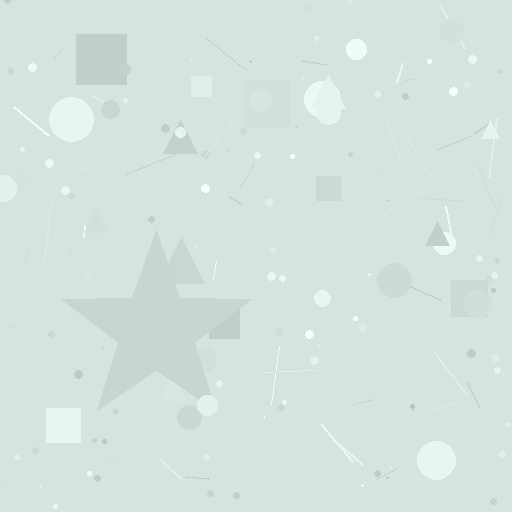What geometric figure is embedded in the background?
A star is embedded in the background.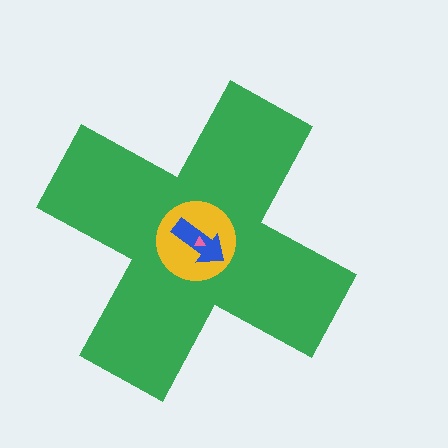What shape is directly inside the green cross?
The yellow circle.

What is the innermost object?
The pink triangle.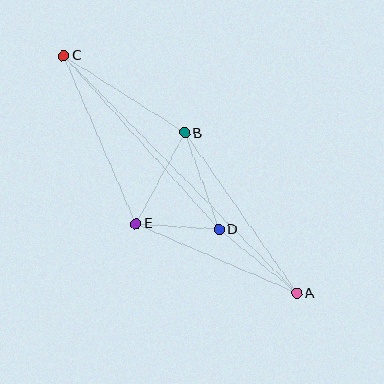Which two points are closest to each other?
Points D and E are closest to each other.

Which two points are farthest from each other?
Points A and C are farthest from each other.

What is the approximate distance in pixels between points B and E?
The distance between B and E is approximately 103 pixels.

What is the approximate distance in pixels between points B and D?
The distance between B and D is approximately 103 pixels.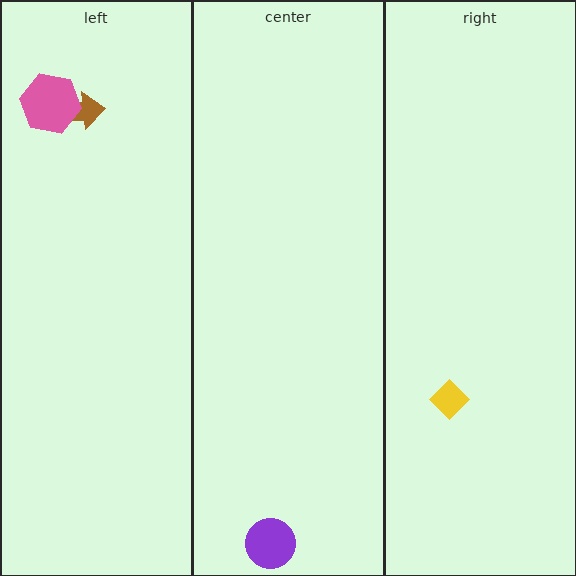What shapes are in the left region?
The brown arrow, the pink hexagon.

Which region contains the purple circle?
The center region.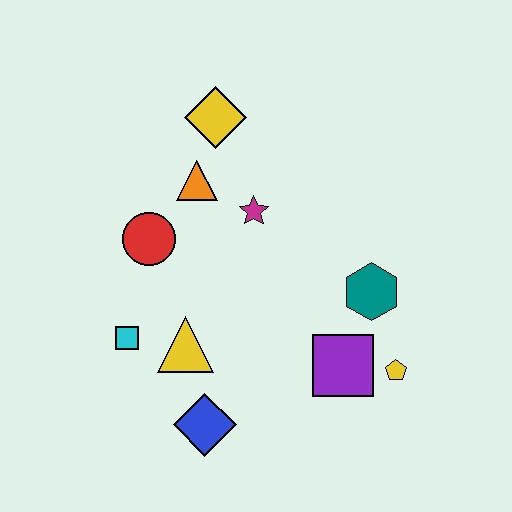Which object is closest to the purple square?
The yellow pentagon is closest to the purple square.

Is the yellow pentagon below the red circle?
Yes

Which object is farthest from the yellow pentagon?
The yellow diamond is farthest from the yellow pentagon.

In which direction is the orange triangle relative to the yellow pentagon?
The orange triangle is to the left of the yellow pentagon.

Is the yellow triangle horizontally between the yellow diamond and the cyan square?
Yes